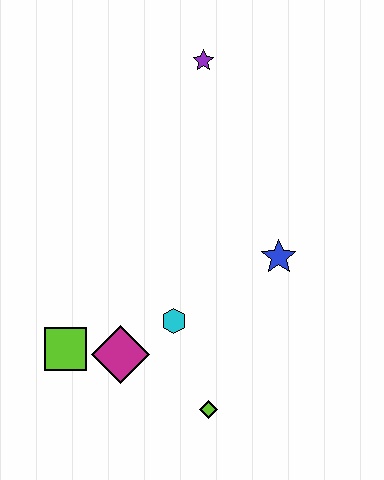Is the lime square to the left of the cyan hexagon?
Yes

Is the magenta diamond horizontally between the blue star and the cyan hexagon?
No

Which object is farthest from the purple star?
The lime diamond is farthest from the purple star.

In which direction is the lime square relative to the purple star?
The lime square is below the purple star.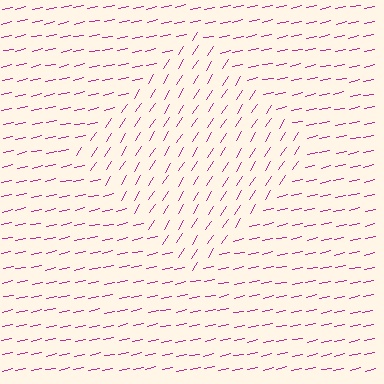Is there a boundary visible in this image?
Yes, there is a texture boundary formed by a change in line orientation.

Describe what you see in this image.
The image is filled with small magenta line segments. A diamond region in the image has lines oriented differently from the surrounding lines, creating a visible texture boundary.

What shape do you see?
I see a diamond.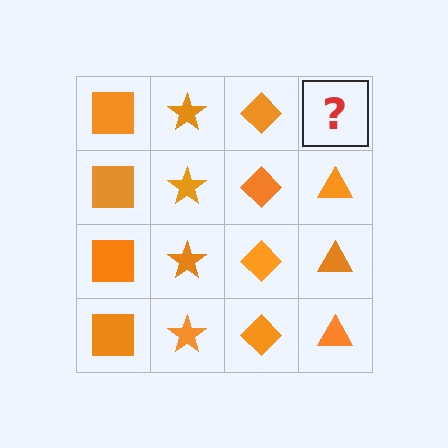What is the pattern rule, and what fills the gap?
The rule is that each column has a consistent shape. The gap should be filled with an orange triangle.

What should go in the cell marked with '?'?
The missing cell should contain an orange triangle.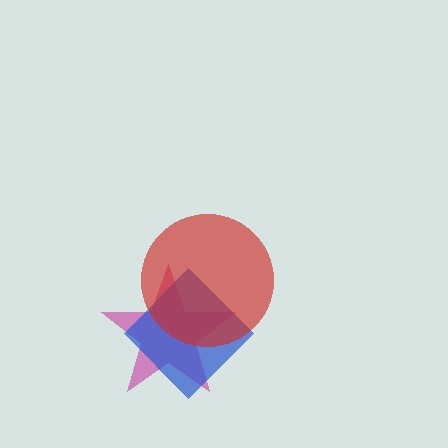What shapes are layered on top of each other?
The layered shapes are: a magenta star, a blue diamond, a red circle.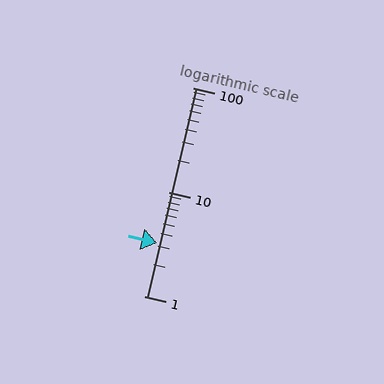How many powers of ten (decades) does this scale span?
The scale spans 2 decades, from 1 to 100.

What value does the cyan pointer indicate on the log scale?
The pointer indicates approximately 3.2.